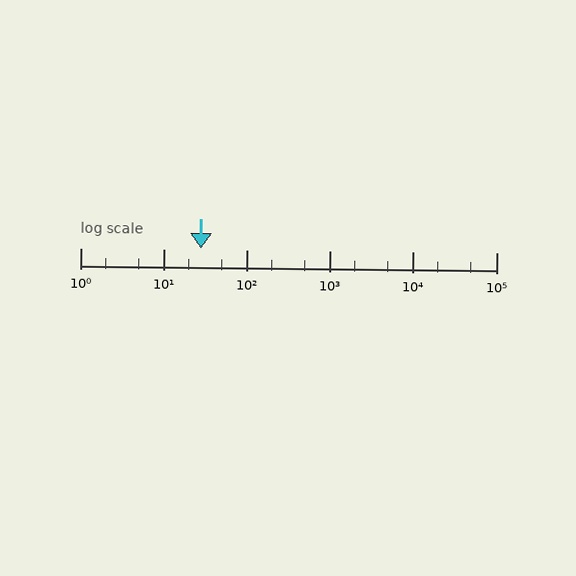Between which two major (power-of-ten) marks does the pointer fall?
The pointer is between 10 and 100.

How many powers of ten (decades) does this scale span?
The scale spans 5 decades, from 1 to 100000.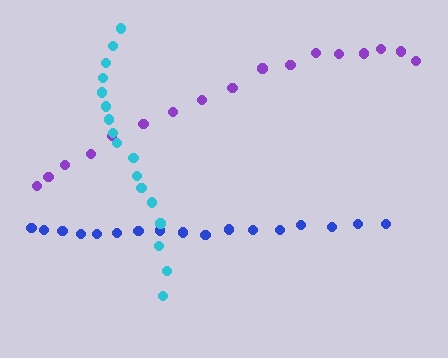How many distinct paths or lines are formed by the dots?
There are 3 distinct paths.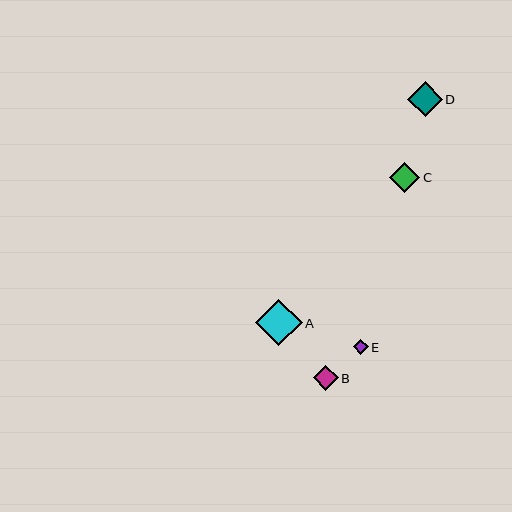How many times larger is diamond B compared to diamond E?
Diamond B is approximately 1.6 times the size of diamond E.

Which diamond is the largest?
Diamond A is the largest with a size of approximately 47 pixels.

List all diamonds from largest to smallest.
From largest to smallest: A, D, C, B, E.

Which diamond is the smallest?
Diamond E is the smallest with a size of approximately 15 pixels.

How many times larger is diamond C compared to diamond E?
Diamond C is approximately 2.0 times the size of diamond E.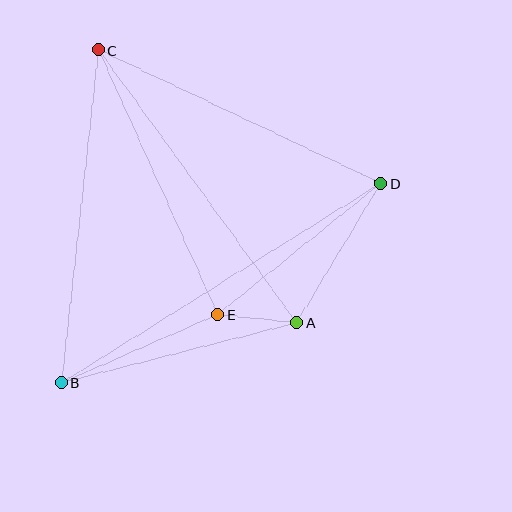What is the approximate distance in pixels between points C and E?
The distance between C and E is approximately 291 pixels.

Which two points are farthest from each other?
Points B and D are farthest from each other.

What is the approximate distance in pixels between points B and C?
The distance between B and C is approximately 335 pixels.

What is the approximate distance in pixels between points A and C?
The distance between A and C is approximately 337 pixels.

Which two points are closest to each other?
Points A and E are closest to each other.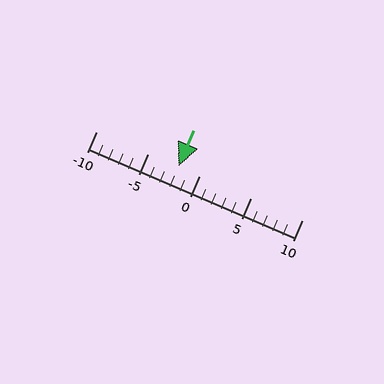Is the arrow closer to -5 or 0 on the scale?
The arrow is closer to 0.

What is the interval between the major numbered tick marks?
The major tick marks are spaced 5 units apart.